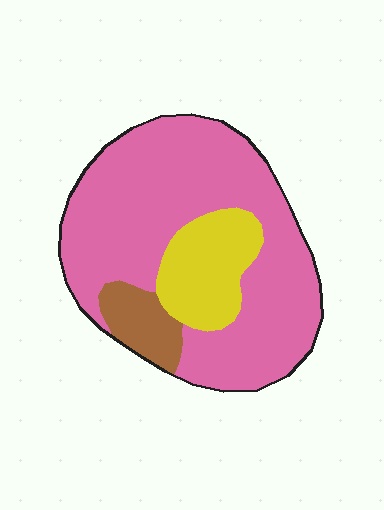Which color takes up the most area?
Pink, at roughly 75%.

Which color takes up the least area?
Brown, at roughly 10%.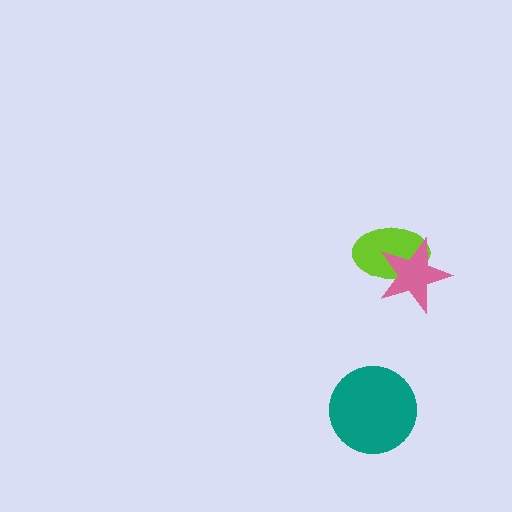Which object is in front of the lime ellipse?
The pink star is in front of the lime ellipse.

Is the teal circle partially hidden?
No, no other shape covers it.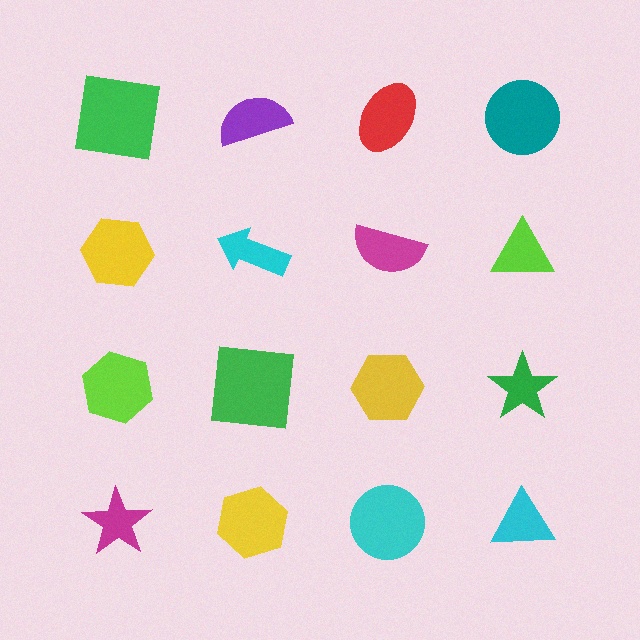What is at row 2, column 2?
A cyan arrow.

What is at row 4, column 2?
A yellow hexagon.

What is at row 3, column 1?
A lime hexagon.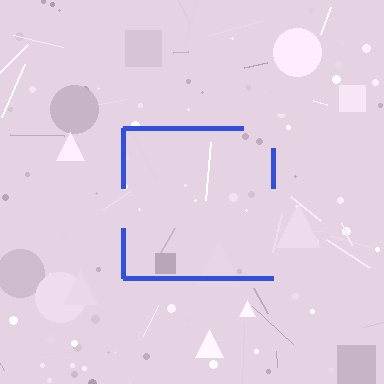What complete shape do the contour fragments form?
The contour fragments form a square.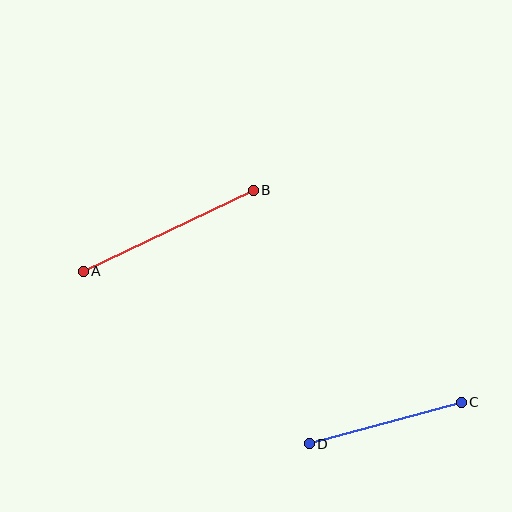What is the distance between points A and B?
The distance is approximately 189 pixels.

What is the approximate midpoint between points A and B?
The midpoint is at approximately (168, 231) pixels.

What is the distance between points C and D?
The distance is approximately 158 pixels.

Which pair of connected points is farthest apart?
Points A and B are farthest apart.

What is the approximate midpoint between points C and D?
The midpoint is at approximately (385, 423) pixels.